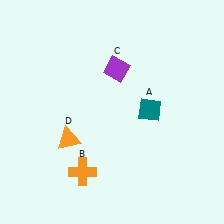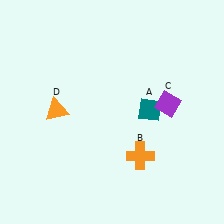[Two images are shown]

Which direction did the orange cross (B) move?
The orange cross (B) moved right.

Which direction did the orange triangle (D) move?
The orange triangle (D) moved up.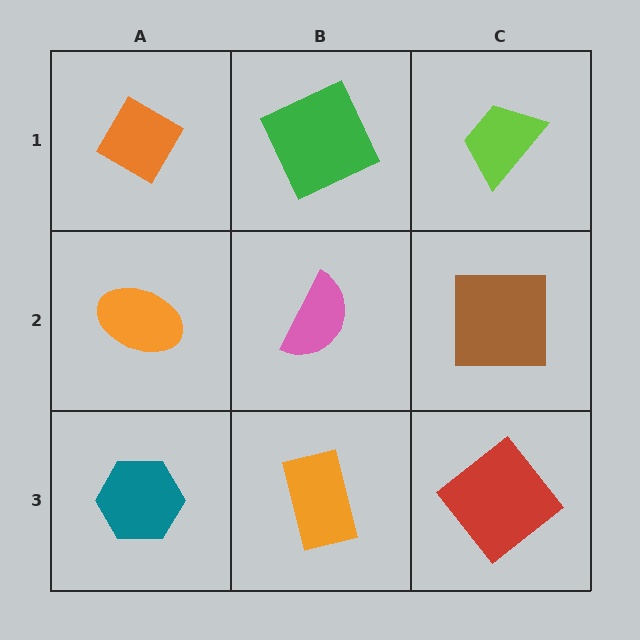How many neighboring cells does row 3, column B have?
3.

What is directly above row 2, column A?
An orange diamond.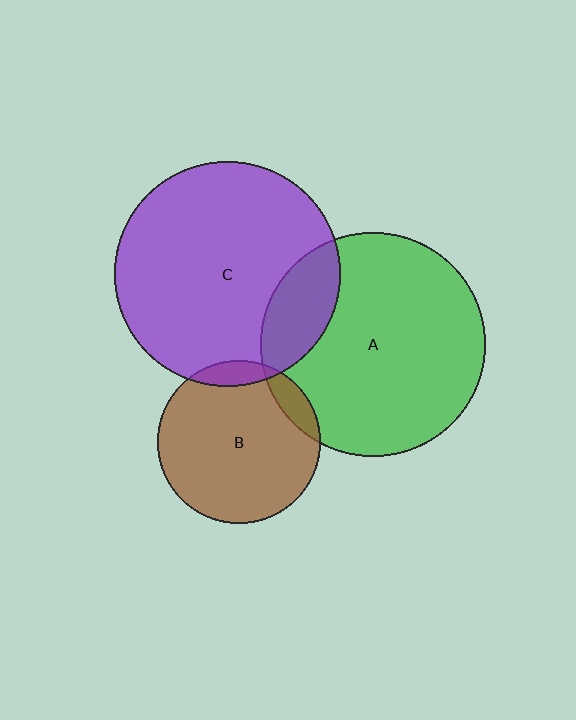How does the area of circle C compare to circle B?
Approximately 1.9 times.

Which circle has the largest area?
Circle C (purple).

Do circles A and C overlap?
Yes.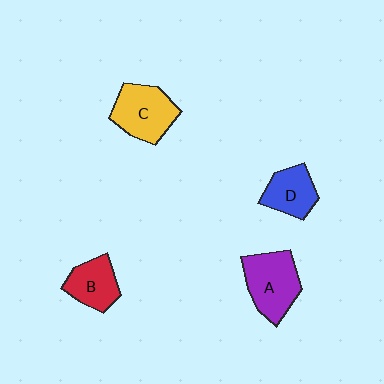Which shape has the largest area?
Shape A (purple).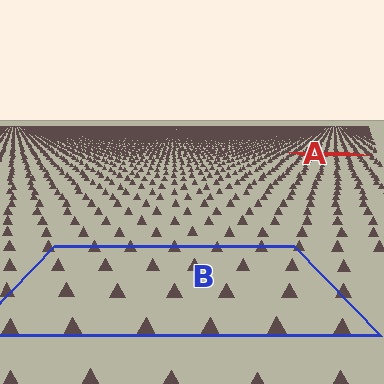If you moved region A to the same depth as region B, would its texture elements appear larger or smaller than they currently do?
They would appear larger. At a closer depth, the same texture elements are projected at a bigger on-screen size.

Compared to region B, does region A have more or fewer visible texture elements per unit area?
Region A has more texture elements per unit area — they are packed more densely because it is farther away.